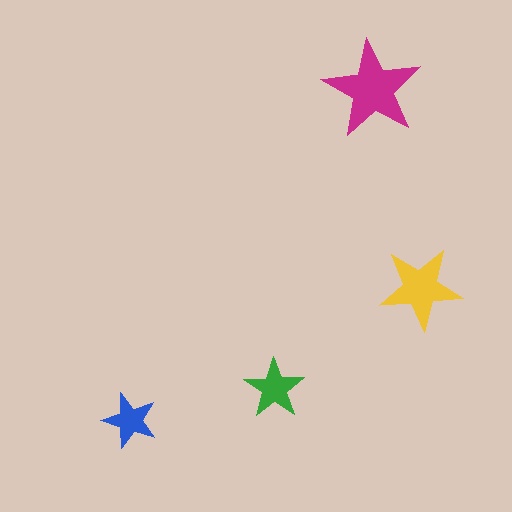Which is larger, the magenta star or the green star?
The magenta one.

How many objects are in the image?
There are 4 objects in the image.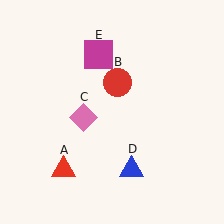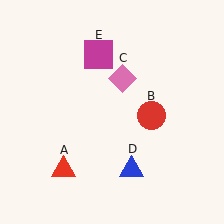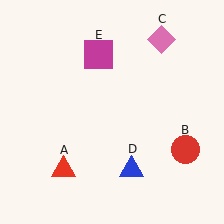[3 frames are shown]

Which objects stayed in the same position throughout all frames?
Red triangle (object A) and blue triangle (object D) and magenta square (object E) remained stationary.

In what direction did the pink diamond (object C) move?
The pink diamond (object C) moved up and to the right.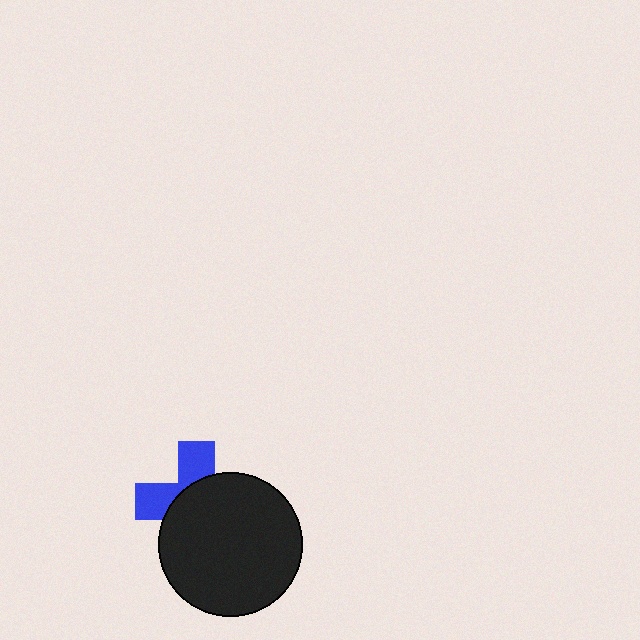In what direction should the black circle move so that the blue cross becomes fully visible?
The black circle should move toward the lower-right. That is the shortest direction to clear the overlap and leave the blue cross fully visible.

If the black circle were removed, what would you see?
You would see the complete blue cross.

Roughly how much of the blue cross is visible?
A small part of it is visible (roughly 37%).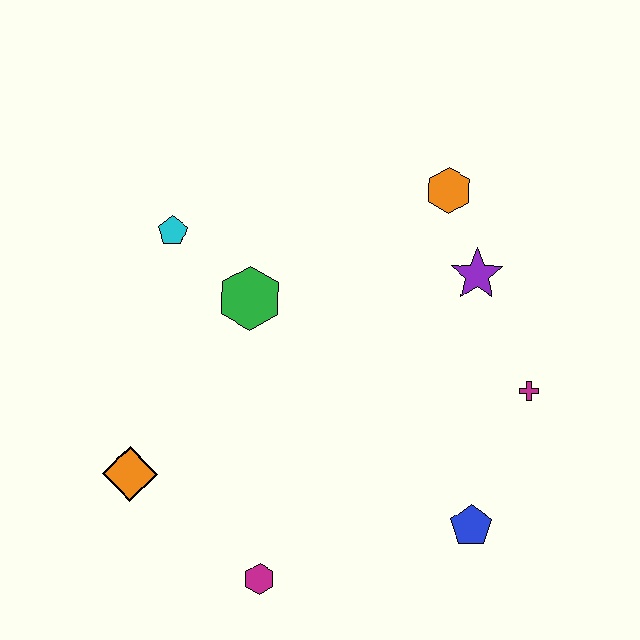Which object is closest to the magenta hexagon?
The orange diamond is closest to the magenta hexagon.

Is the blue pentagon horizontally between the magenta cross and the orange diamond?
Yes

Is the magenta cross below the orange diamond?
No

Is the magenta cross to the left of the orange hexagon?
No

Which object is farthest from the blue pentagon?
The cyan pentagon is farthest from the blue pentagon.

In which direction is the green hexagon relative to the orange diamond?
The green hexagon is above the orange diamond.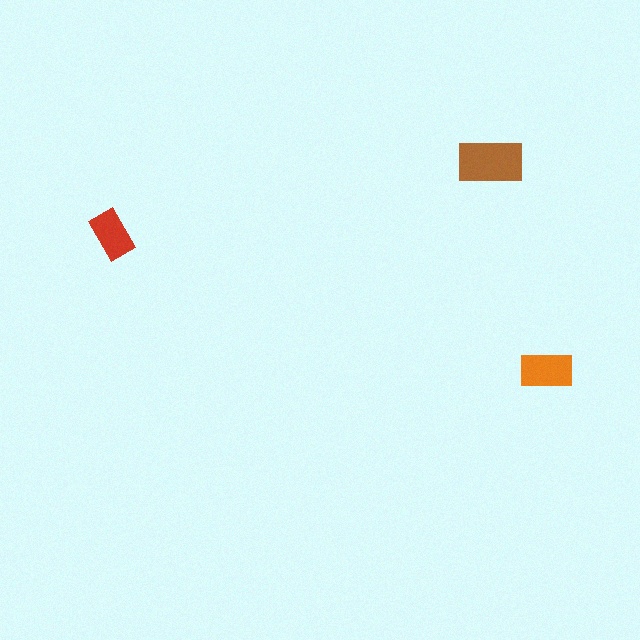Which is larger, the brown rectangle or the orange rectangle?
The brown one.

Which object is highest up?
The brown rectangle is topmost.